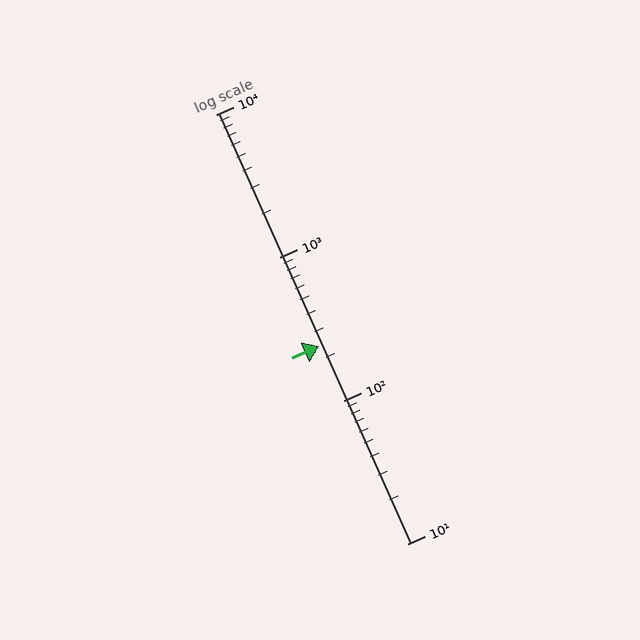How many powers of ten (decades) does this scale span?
The scale spans 3 decades, from 10 to 10000.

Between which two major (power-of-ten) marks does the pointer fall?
The pointer is between 100 and 1000.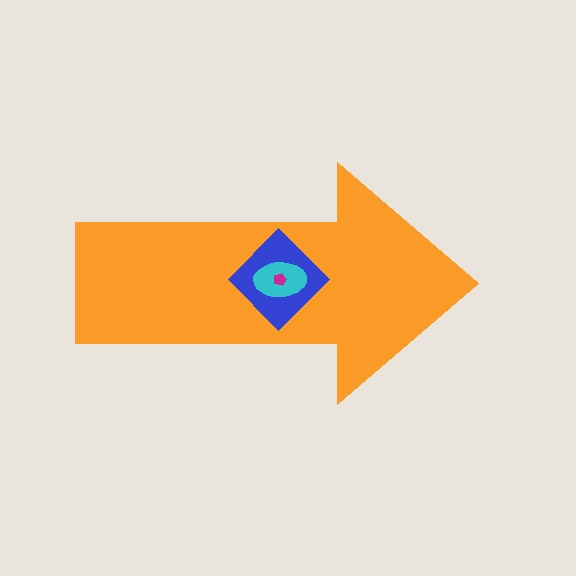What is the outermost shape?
The orange arrow.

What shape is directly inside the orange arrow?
The blue diamond.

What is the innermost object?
The magenta pentagon.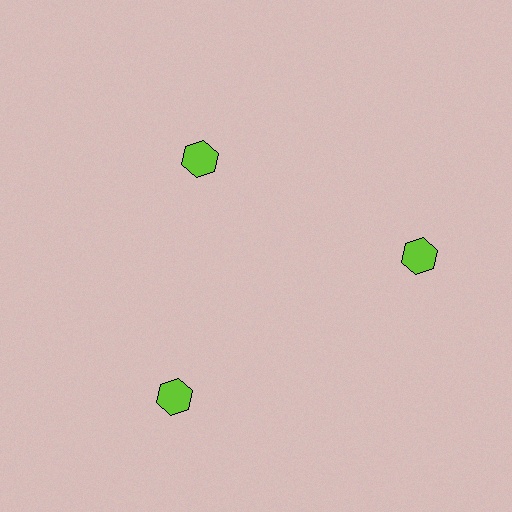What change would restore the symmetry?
The symmetry would be restored by moving it outward, back onto the ring so that all 3 hexagons sit at equal angles and equal distance from the center.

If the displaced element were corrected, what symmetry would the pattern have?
It would have 3-fold rotational symmetry — the pattern would map onto itself every 120 degrees.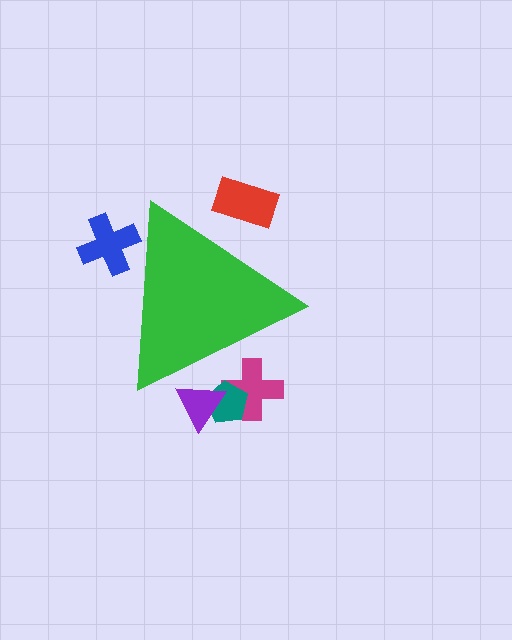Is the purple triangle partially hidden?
Yes, the purple triangle is partially hidden behind the green triangle.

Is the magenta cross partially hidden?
Yes, the magenta cross is partially hidden behind the green triangle.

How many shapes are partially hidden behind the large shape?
5 shapes are partially hidden.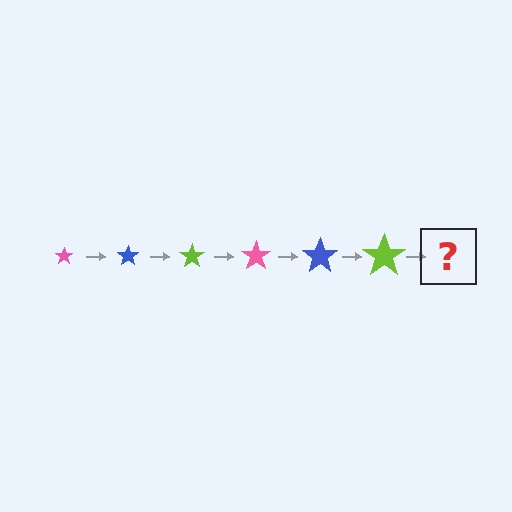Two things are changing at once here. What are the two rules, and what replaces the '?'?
The two rules are that the star grows larger each step and the color cycles through pink, blue, and lime. The '?' should be a pink star, larger than the previous one.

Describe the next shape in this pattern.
It should be a pink star, larger than the previous one.